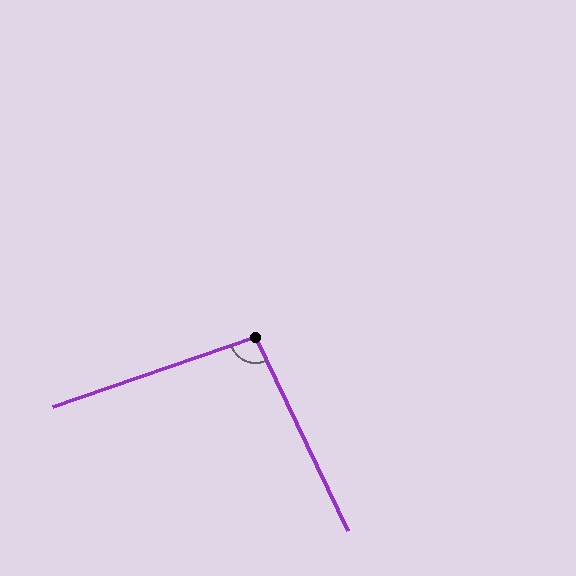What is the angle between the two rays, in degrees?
Approximately 97 degrees.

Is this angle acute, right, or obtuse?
It is obtuse.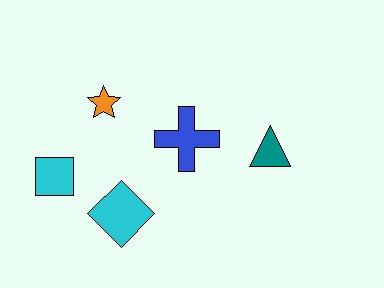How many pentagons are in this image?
There are no pentagons.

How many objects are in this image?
There are 5 objects.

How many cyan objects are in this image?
There are 2 cyan objects.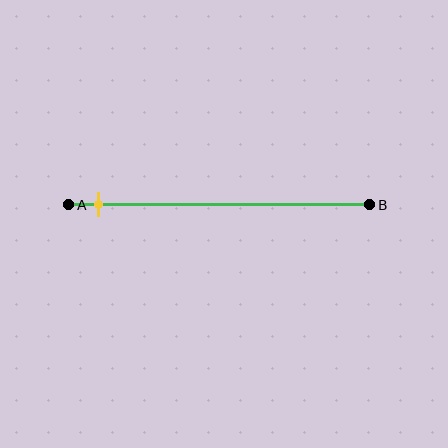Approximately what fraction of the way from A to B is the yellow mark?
The yellow mark is approximately 10% of the way from A to B.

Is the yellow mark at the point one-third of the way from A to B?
No, the mark is at about 10% from A, not at the 33% one-third point.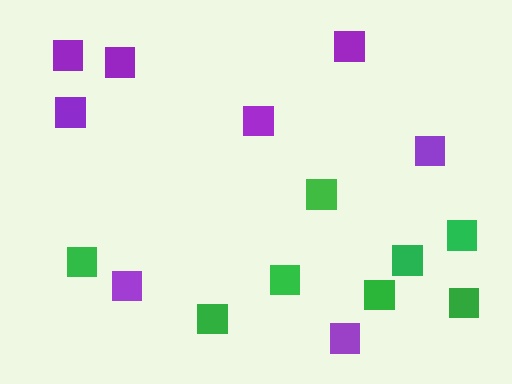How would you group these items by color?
There are 2 groups: one group of purple squares (8) and one group of green squares (8).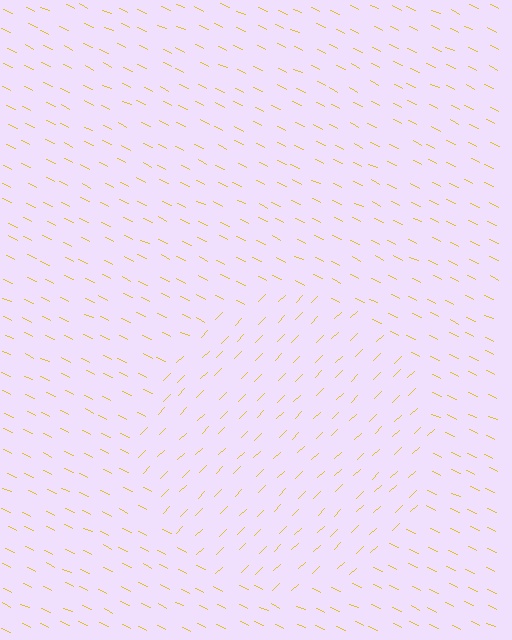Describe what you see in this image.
The image is filled with small yellow line segments. A circle region in the image has lines oriented differently from the surrounding lines, creating a visible texture boundary.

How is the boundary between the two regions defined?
The boundary is defined purely by a change in line orientation (approximately 70 degrees difference). All lines are the same color and thickness.